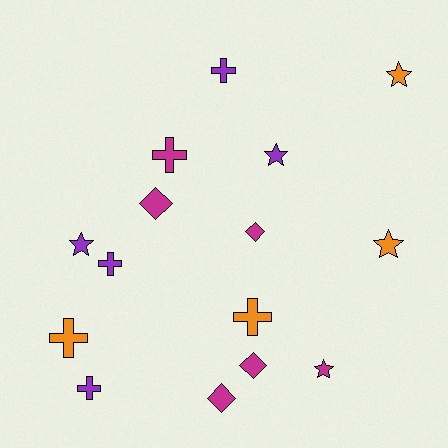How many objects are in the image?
There are 15 objects.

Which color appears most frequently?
Magenta, with 6 objects.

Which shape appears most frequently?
Cross, with 6 objects.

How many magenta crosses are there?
There is 1 magenta cross.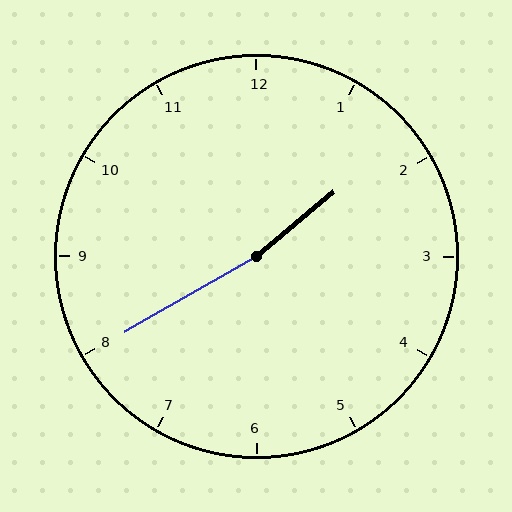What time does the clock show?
1:40.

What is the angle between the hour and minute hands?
Approximately 170 degrees.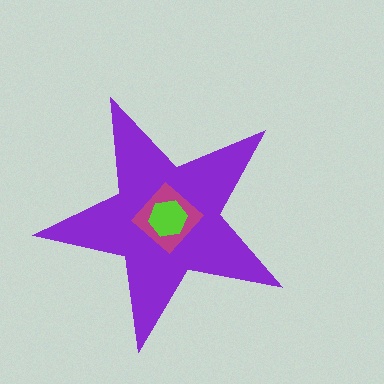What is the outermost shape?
The purple star.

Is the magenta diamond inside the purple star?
Yes.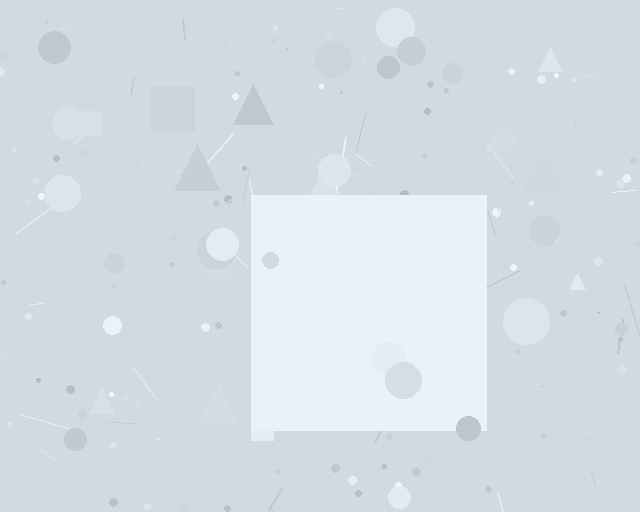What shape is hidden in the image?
A square is hidden in the image.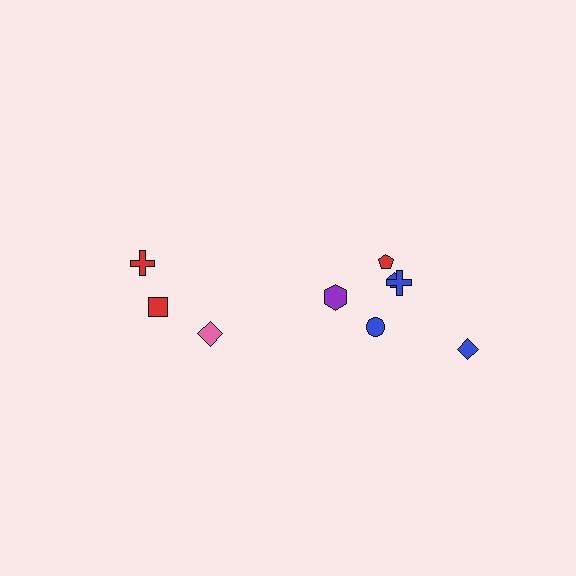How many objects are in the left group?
There are 3 objects.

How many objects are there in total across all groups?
There are 9 objects.